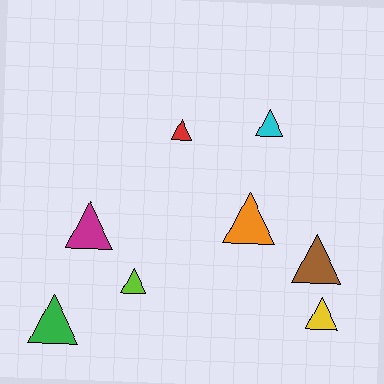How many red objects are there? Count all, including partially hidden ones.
There is 1 red object.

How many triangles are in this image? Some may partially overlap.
There are 8 triangles.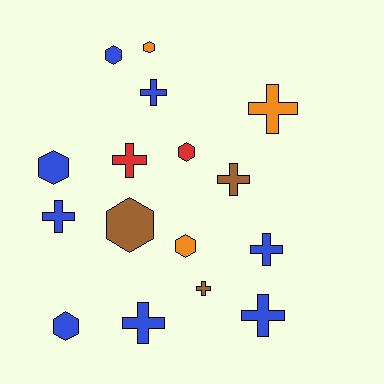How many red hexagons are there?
There is 1 red hexagon.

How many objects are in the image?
There are 16 objects.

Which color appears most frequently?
Blue, with 8 objects.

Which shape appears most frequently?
Cross, with 9 objects.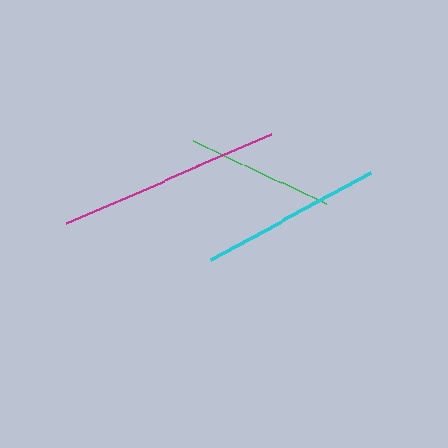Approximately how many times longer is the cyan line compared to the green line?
The cyan line is approximately 1.2 times the length of the green line.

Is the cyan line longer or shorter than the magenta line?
The magenta line is longer than the cyan line.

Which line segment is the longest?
The magenta line is the longest at approximately 224 pixels.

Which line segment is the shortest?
The green line is the shortest at approximately 146 pixels.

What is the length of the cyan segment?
The cyan segment is approximately 182 pixels long.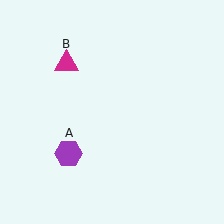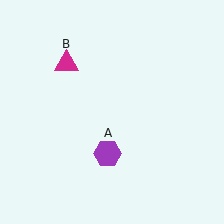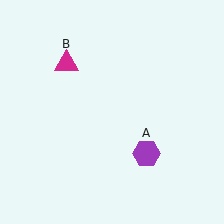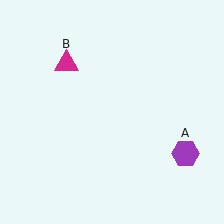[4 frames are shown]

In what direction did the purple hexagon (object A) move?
The purple hexagon (object A) moved right.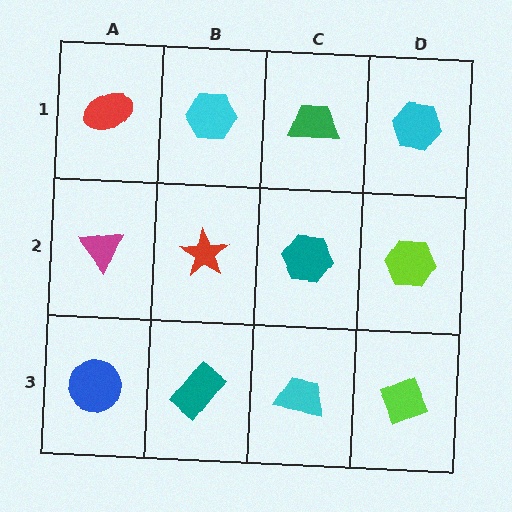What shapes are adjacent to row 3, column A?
A magenta triangle (row 2, column A), a teal rectangle (row 3, column B).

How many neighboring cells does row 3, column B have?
3.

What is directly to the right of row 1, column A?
A cyan hexagon.